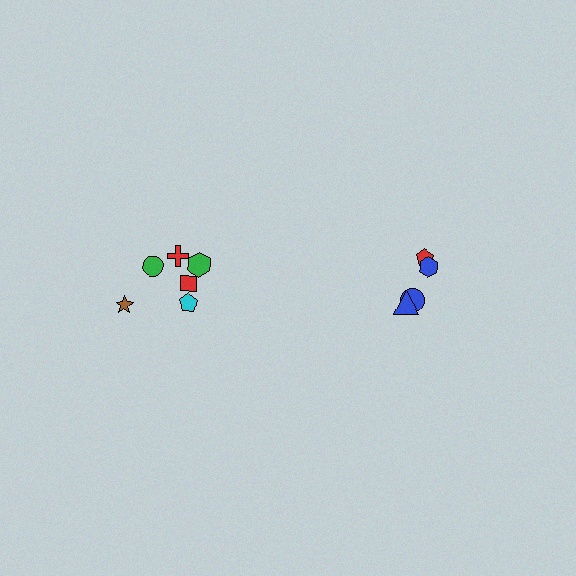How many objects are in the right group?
There are 4 objects.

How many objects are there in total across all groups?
There are 10 objects.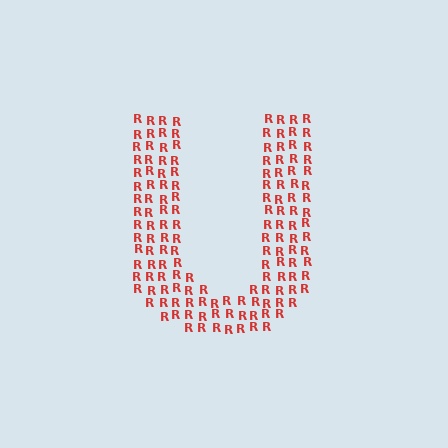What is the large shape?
The large shape is the letter U.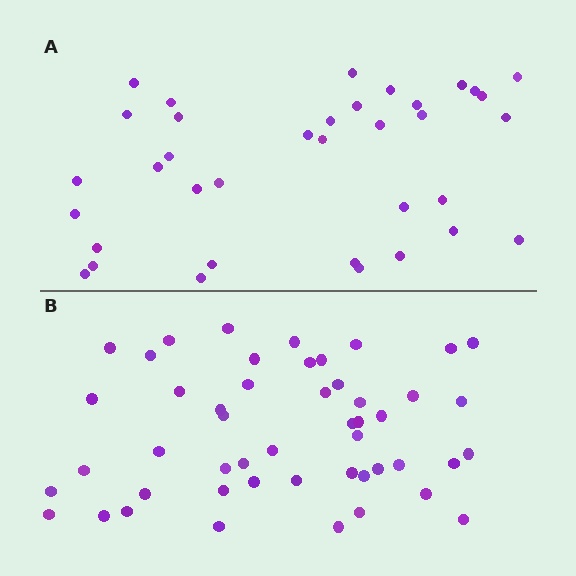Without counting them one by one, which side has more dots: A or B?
Region B (the bottom region) has more dots.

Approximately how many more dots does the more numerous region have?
Region B has approximately 15 more dots than region A.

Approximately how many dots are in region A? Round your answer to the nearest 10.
About 40 dots. (The exact count is 36, which rounds to 40.)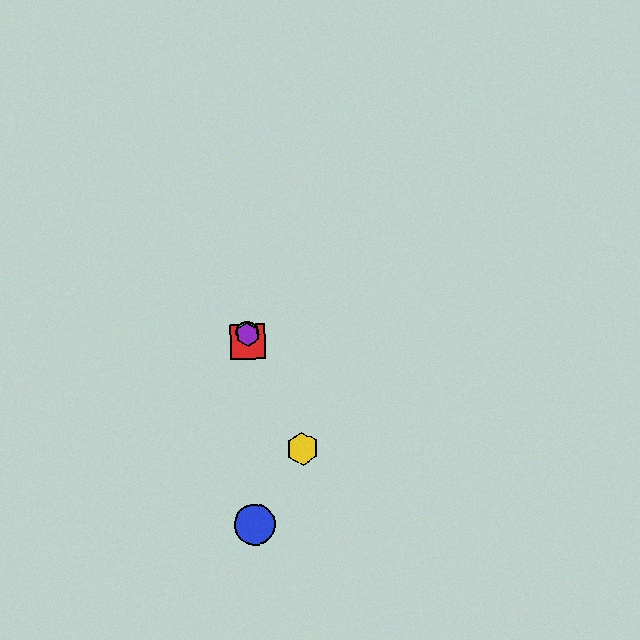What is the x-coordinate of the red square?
The red square is at x≈248.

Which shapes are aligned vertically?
The red square, the blue circle, the green circle, the purple hexagon are aligned vertically.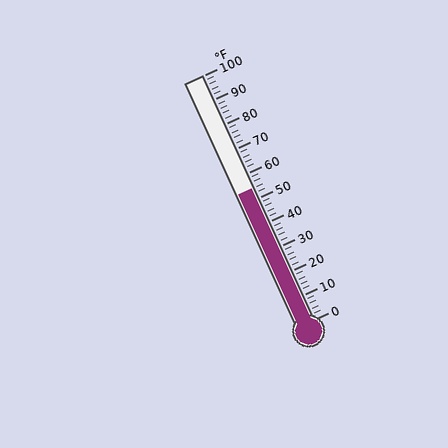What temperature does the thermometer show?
The thermometer shows approximately 54°F.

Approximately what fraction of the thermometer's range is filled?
The thermometer is filled to approximately 55% of its range.